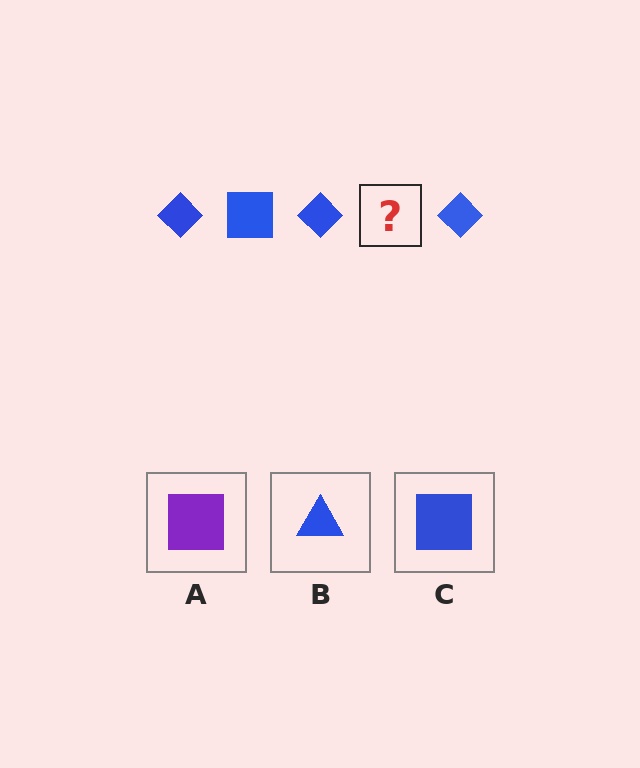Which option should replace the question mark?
Option C.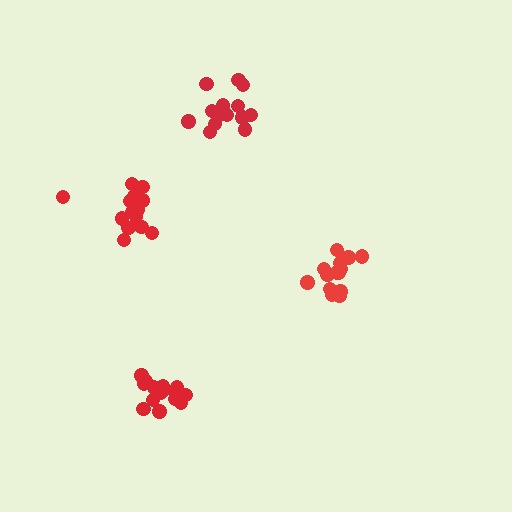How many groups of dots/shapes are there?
There are 4 groups.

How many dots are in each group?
Group 1: 14 dots, Group 2: 16 dots, Group 3: 17 dots, Group 4: 15 dots (62 total).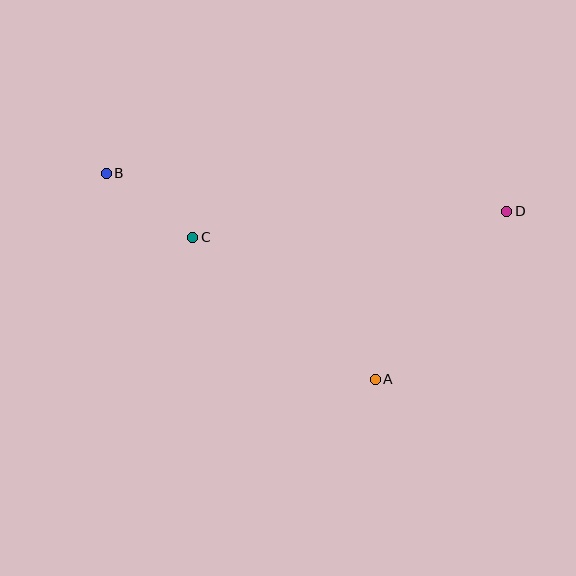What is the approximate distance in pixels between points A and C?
The distance between A and C is approximately 232 pixels.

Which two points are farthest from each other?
Points B and D are farthest from each other.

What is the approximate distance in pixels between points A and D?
The distance between A and D is approximately 213 pixels.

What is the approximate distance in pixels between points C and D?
The distance between C and D is approximately 315 pixels.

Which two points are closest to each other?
Points B and C are closest to each other.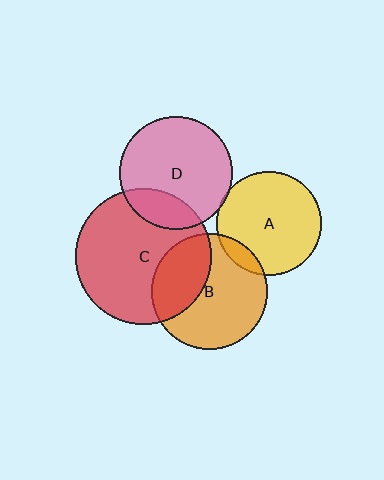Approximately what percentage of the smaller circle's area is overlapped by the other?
Approximately 20%.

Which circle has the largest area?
Circle C (red).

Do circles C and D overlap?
Yes.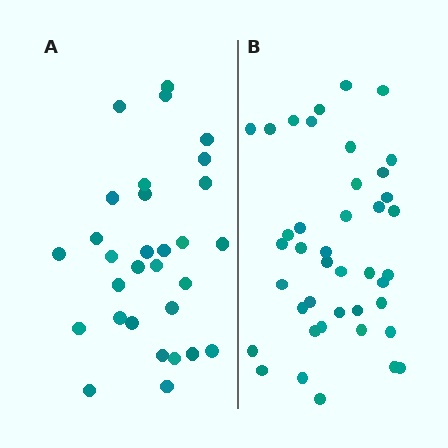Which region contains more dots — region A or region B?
Region B (the right region) has more dots.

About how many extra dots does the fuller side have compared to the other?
Region B has roughly 12 or so more dots than region A.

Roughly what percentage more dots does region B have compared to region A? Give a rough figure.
About 35% more.